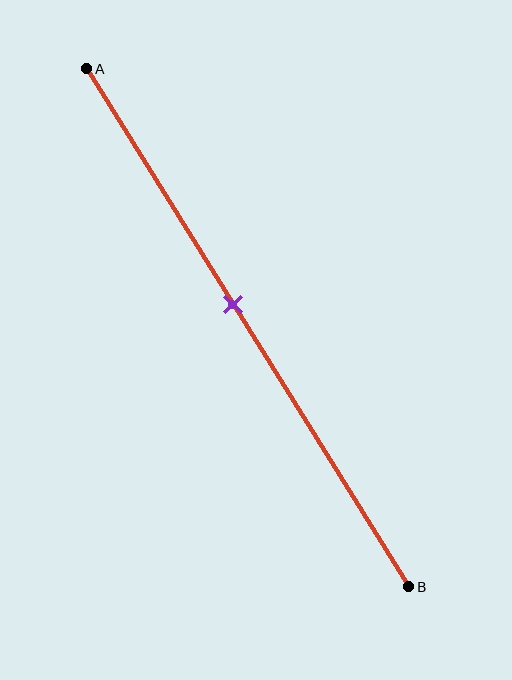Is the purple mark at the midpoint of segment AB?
No, the mark is at about 45% from A, not at the 50% midpoint.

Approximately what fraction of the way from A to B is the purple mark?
The purple mark is approximately 45% of the way from A to B.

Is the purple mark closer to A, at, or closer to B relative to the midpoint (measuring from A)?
The purple mark is closer to point A than the midpoint of segment AB.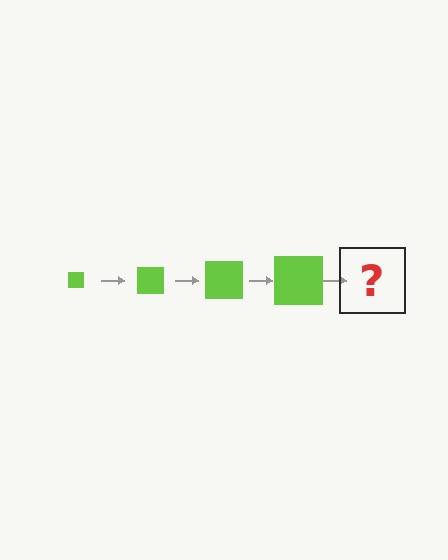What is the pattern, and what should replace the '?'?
The pattern is that the square gets progressively larger each step. The '?' should be a lime square, larger than the previous one.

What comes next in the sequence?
The next element should be a lime square, larger than the previous one.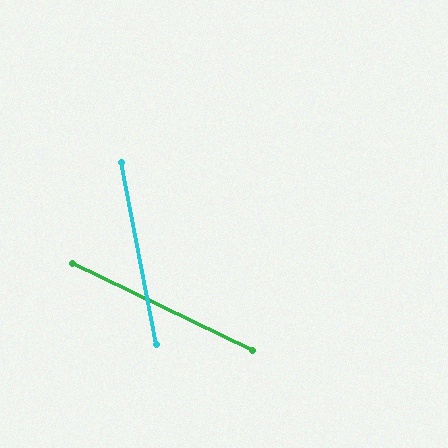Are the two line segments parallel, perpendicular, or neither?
Neither parallel nor perpendicular — they differ by about 53°.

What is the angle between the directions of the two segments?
Approximately 53 degrees.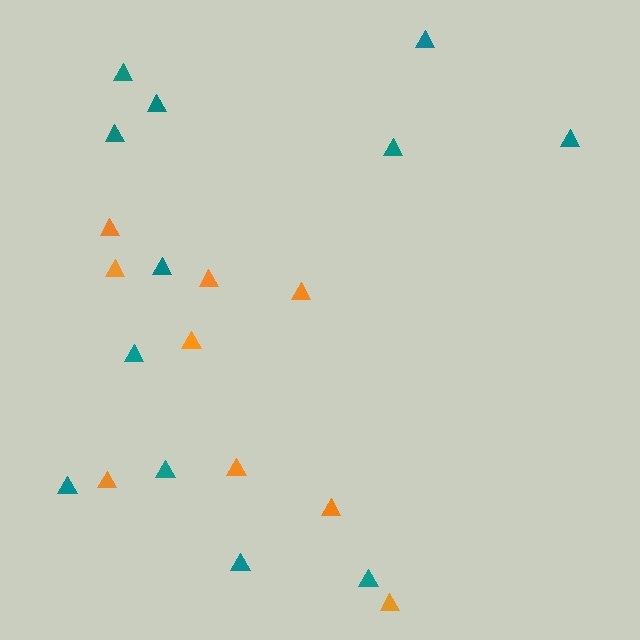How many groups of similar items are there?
There are 2 groups: one group of orange triangles (9) and one group of teal triangles (12).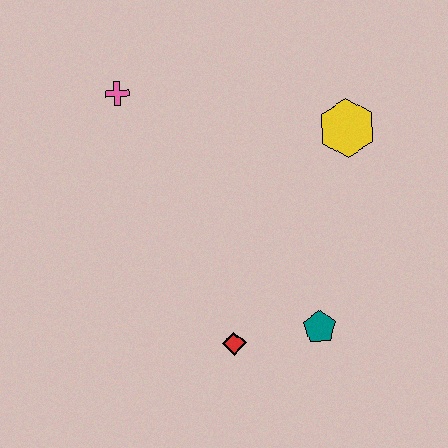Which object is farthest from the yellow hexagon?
The red diamond is farthest from the yellow hexagon.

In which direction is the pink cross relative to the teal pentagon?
The pink cross is above the teal pentagon.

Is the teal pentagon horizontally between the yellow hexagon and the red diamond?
Yes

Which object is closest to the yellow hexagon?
The teal pentagon is closest to the yellow hexagon.